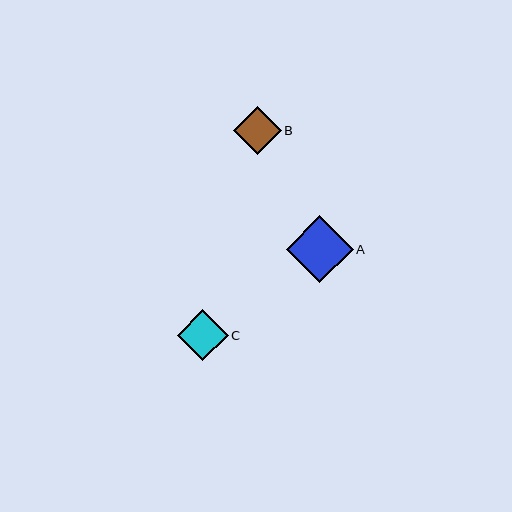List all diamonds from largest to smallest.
From largest to smallest: A, C, B.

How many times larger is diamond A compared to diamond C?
Diamond A is approximately 1.3 times the size of diamond C.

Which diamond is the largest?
Diamond A is the largest with a size of approximately 67 pixels.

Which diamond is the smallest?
Diamond B is the smallest with a size of approximately 48 pixels.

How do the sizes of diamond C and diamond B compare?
Diamond C and diamond B are approximately the same size.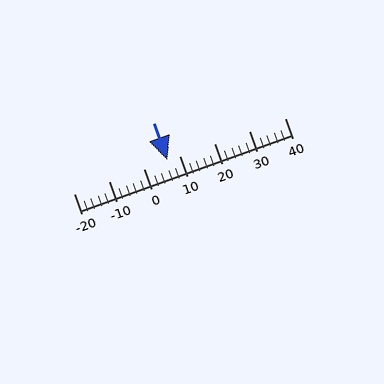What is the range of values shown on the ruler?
The ruler shows values from -20 to 40.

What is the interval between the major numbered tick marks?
The major tick marks are spaced 10 units apart.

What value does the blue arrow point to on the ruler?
The blue arrow points to approximately 7.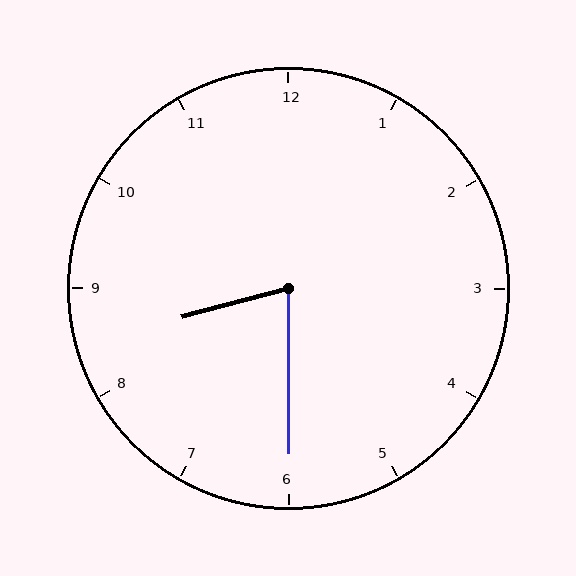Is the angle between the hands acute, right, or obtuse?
It is acute.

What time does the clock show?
8:30.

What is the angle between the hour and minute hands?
Approximately 75 degrees.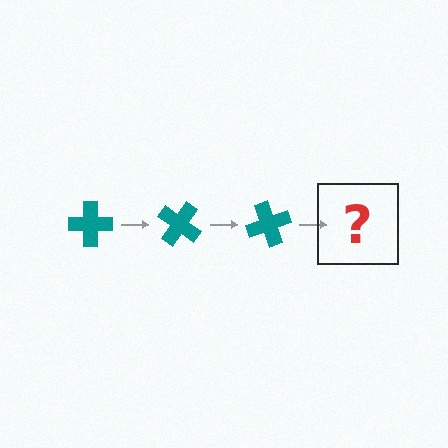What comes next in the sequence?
The next element should be a teal cross rotated 105 degrees.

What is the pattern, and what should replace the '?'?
The pattern is that the cross rotates 35 degrees each step. The '?' should be a teal cross rotated 105 degrees.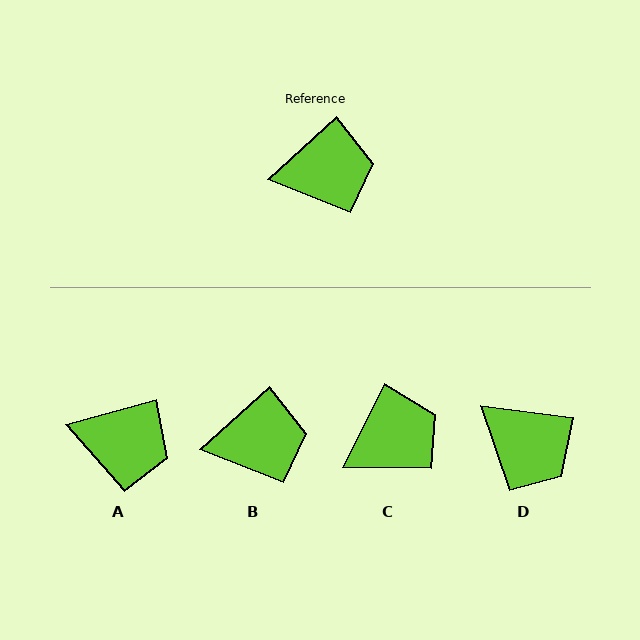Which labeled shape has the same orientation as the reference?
B.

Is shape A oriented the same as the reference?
No, it is off by about 27 degrees.